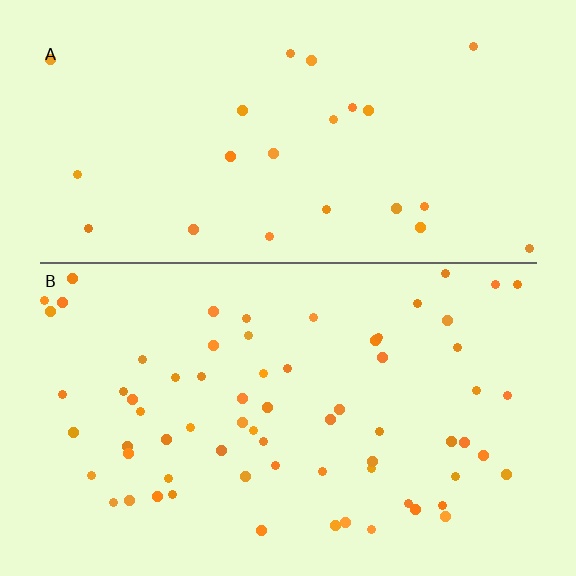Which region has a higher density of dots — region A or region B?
B (the bottom).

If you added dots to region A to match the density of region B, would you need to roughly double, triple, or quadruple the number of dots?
Approximately triple.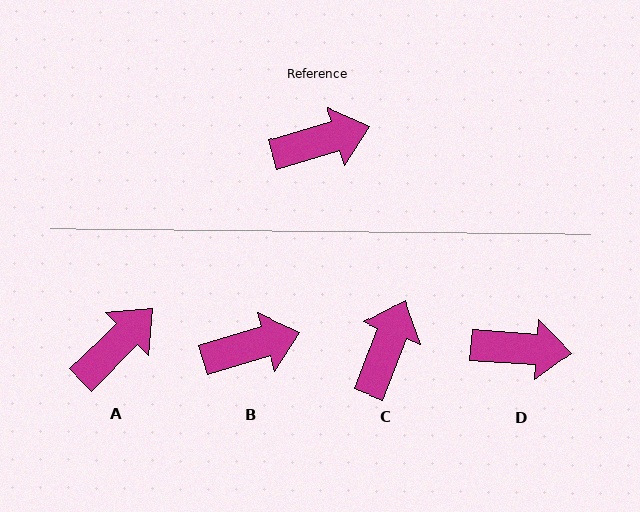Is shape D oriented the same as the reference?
No, it is off by about 20 degrees.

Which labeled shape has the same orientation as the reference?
B.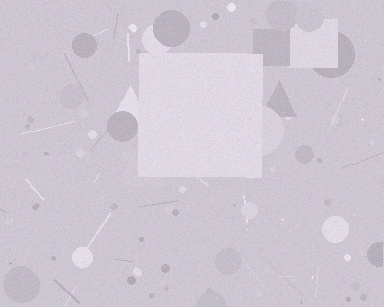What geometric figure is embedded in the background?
A square is embedded in the background.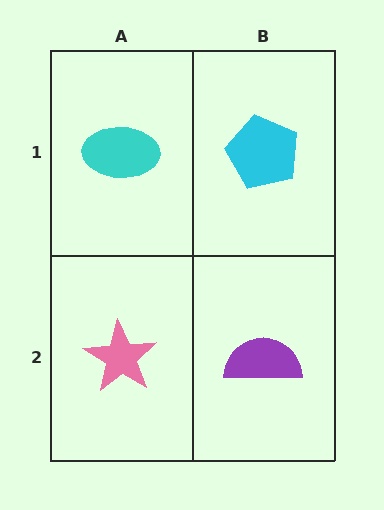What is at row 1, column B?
A cyan pentagon.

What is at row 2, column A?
A pink star.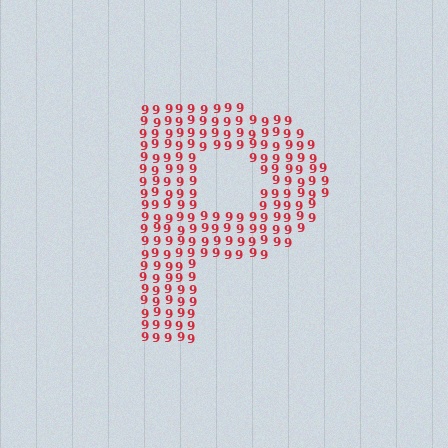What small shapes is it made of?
It is made of small digit 9's.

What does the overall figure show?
The overall figure shows the letter P.